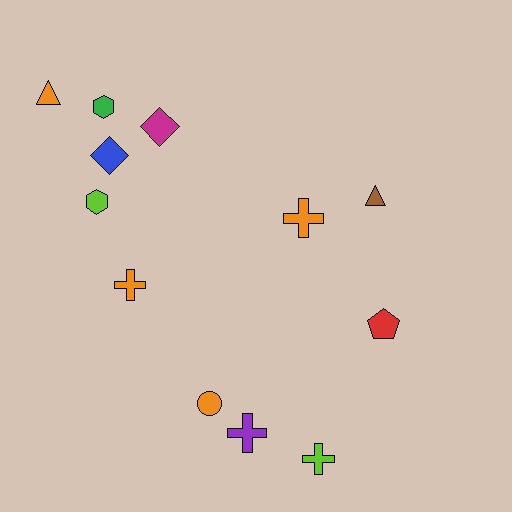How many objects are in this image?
There are 12 objects.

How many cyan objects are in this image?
There are no cyan objects.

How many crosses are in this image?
There are 4 crosses.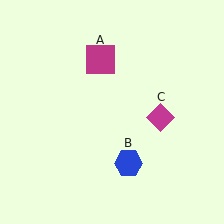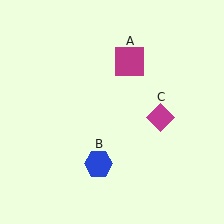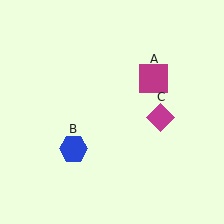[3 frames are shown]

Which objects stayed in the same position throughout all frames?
Magenta diamond (object C) remained stationary.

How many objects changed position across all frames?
2 objects changed position: magenta square (object A), blue hexagon (object B).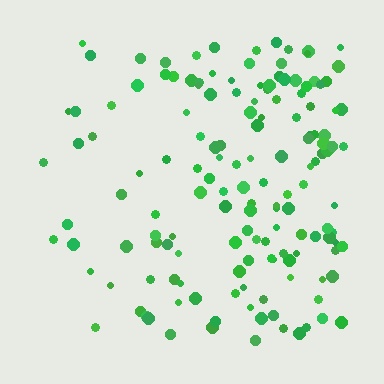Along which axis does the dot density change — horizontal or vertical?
Horizontal.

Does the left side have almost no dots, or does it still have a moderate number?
Still a moderate number, just noticeably fewer than the right.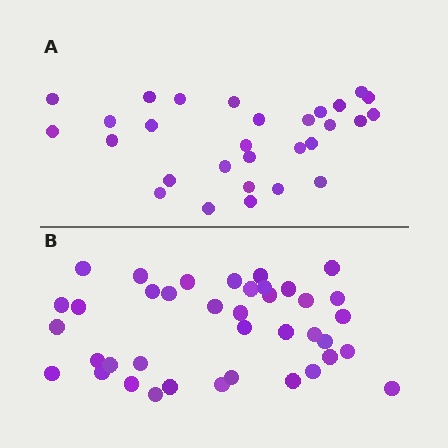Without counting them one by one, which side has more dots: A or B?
Region B (the bottom region) has more dots.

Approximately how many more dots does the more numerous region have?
Region B has roughly 10 or so more dots than region A.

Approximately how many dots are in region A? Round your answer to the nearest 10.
About 30 dots. (The exact count is 29, which rounds to 30.)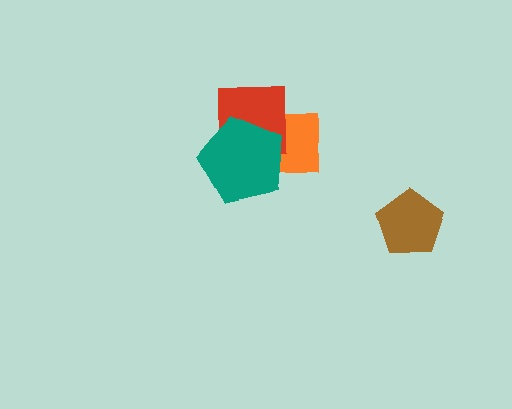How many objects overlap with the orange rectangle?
2 objects overlap with the orange rectangle.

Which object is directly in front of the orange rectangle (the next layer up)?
The red square is directly in front of the orange rectangle.